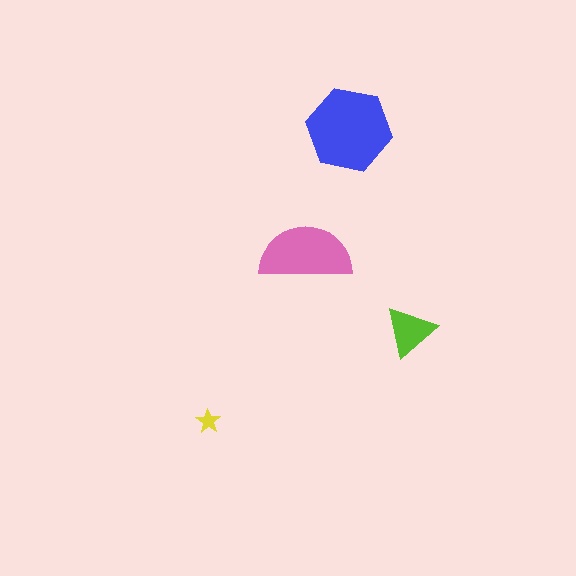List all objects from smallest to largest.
The yellow star, the lime triangle, the pink semicircle, the blue hexagon.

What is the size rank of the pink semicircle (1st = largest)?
2nd.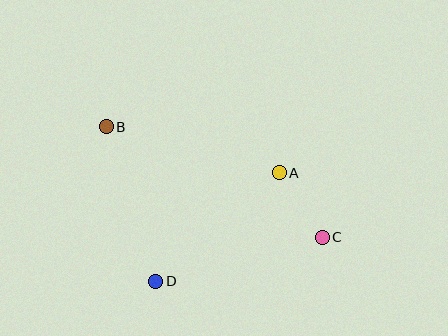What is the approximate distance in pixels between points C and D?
The distance between C and D is approximately 173 pixels.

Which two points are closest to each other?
Points A and C are closest to each other.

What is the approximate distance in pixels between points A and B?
The distance between A and B is approximately 179 pixels.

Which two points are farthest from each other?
Points B and C are farthest from each other.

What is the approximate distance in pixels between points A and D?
The distance between A and D is approximately 165 pixels.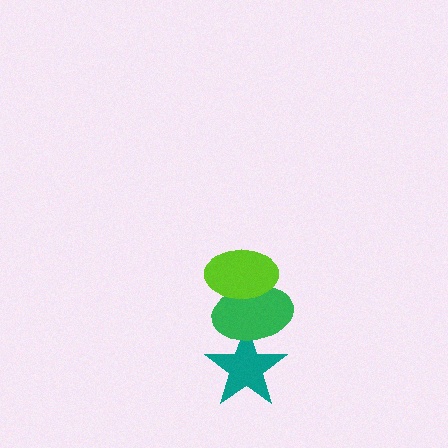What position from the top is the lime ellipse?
The lime ellipse is 1st from the top.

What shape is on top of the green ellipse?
The lime ellipse is on top of the green ellipse.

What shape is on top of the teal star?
The green ellipse is on top of the teal star.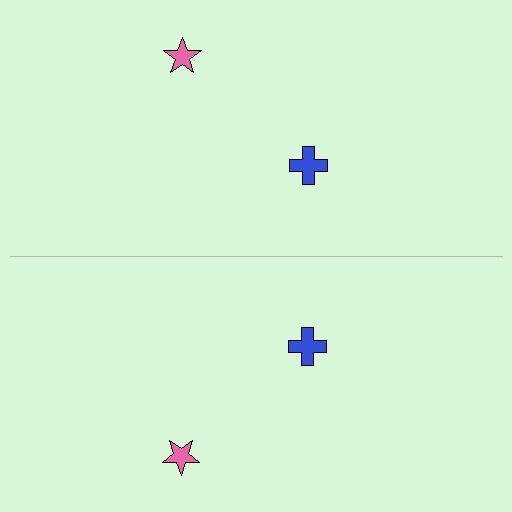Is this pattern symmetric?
Yes, this pattern has bilateral (reflection) symmetry.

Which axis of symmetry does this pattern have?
The pattern has a horizontal axis of symmetry running through the center of the image.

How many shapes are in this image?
There are 4 shapes in this image.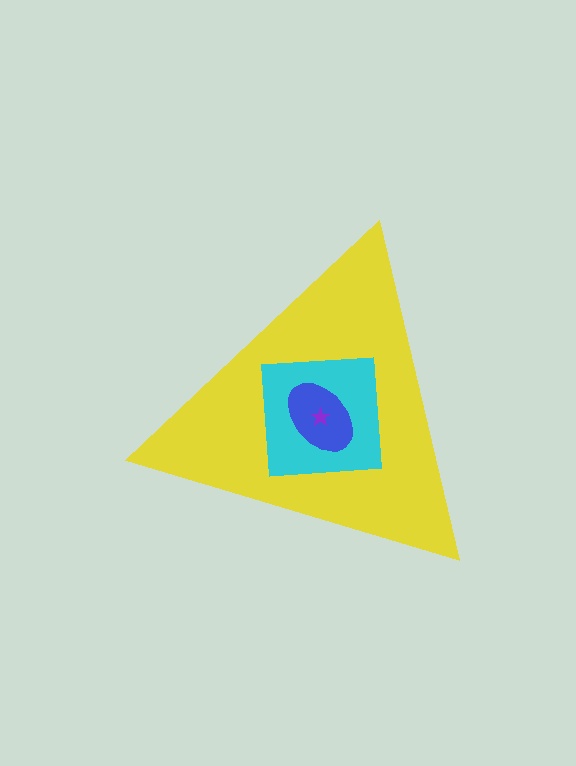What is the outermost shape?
The yellow triangle.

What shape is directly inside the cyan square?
The blue ellipse.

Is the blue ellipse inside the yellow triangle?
Yes.